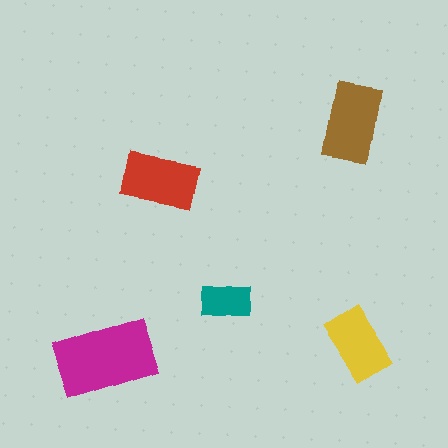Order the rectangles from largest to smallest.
the magenta one, the brown one, the red one, the yellow one, the teal one.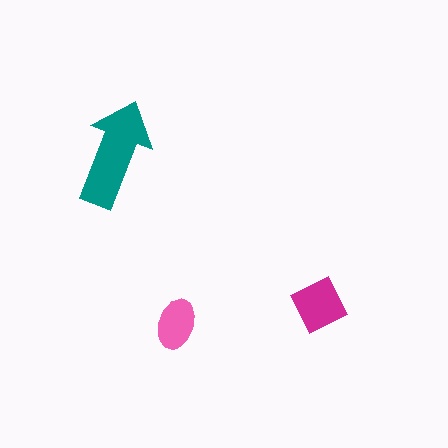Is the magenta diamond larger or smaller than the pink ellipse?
Larger.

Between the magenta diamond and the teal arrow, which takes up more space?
The teal arrow.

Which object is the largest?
The teal arrow.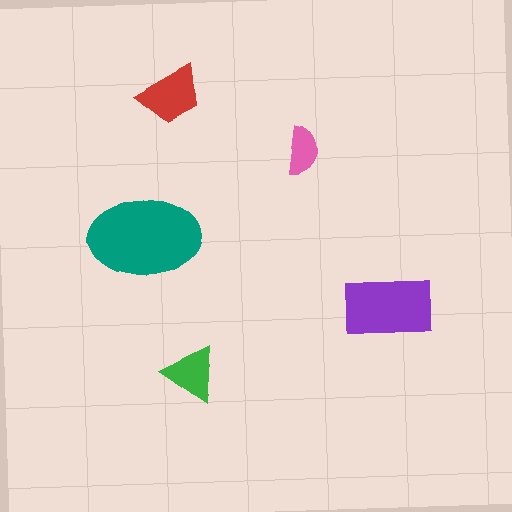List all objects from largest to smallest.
The teal ellipse, the purple rectangle, the red trapezoid, the green triangle, the pink semicircle.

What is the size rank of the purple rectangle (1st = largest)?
2nd.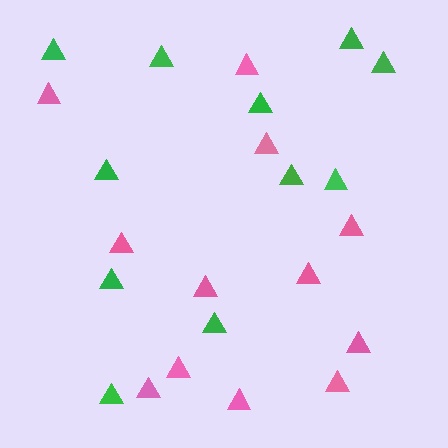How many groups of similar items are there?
There are 2 groups: one group of green triangles (11) and one group of pink triangles (12).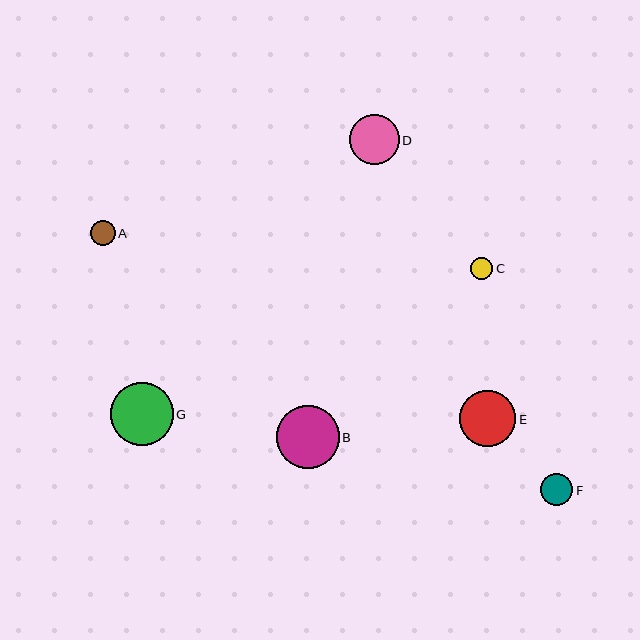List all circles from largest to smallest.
From largest to smallest: B, G, E, D, F, A, C.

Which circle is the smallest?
Circle C is the smallest with a size of approximately 22 pixels.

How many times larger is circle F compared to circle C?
Circle F is approximately 1.4 times the size of circle C.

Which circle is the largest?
Circle B is the largest with a size of approximately 63 pixels.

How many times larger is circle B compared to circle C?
Circle B is approximately 2.8 times the size of circle C.